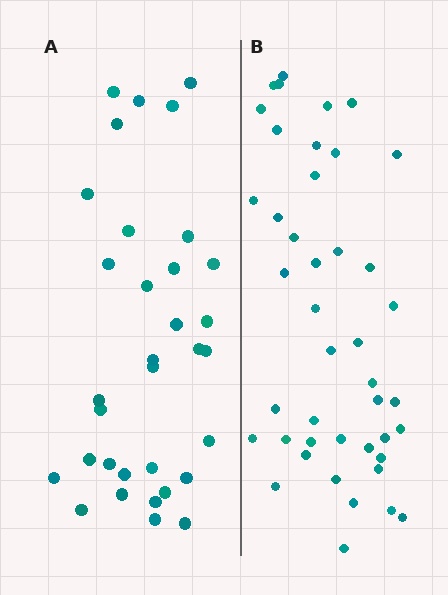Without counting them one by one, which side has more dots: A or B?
Region B (the right region) has more dots.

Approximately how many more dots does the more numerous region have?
Region B has roughly 10 or so more dots than region A.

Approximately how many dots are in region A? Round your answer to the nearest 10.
About 30 dots. (The exact count is 33, which rounds to 30.)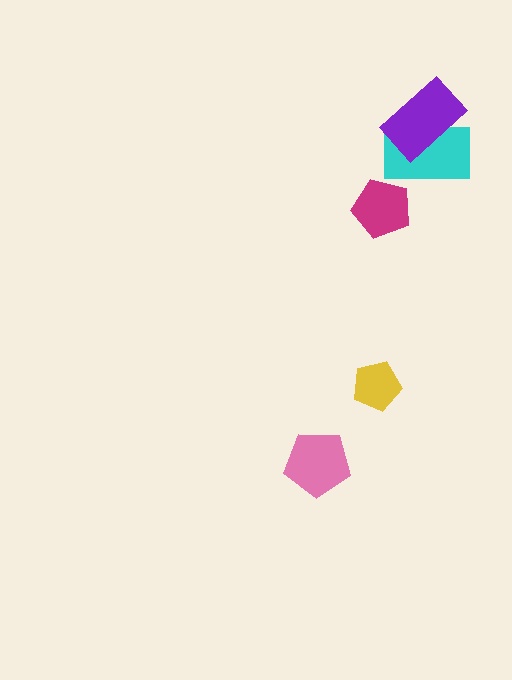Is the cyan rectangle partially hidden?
Yes, it is partially covered by another shape.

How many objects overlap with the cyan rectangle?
1 object overlaps with the cyan rectangle.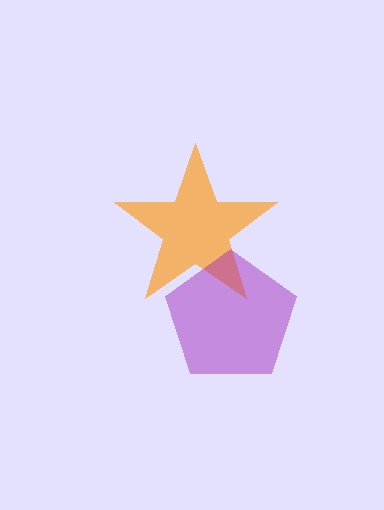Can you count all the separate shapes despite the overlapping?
Yes, there are 2 separate shapes.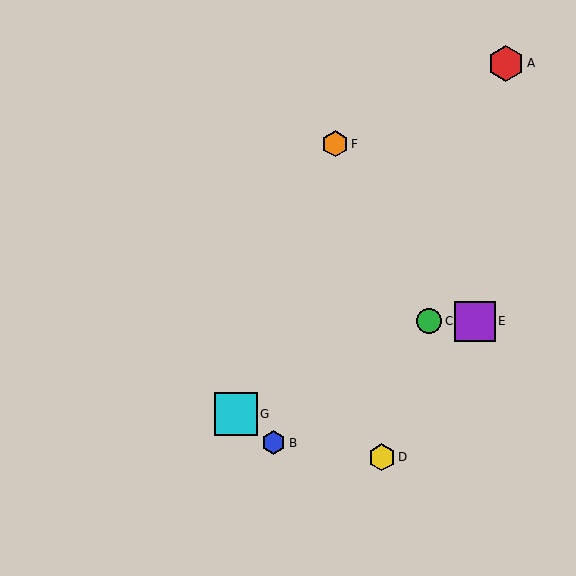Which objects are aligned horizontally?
Objects C, E are aligned horizontally.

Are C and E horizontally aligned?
Yes, both are at y≈321.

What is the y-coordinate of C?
Object C is at y≈321.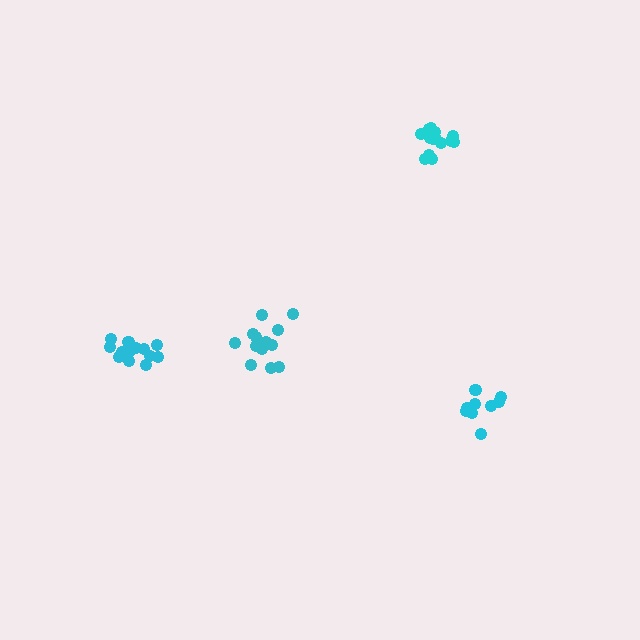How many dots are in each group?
Group 1: 14 dots, Group 2: 14 dots, Group 3: 9 dots, Group 4: 15 dots (52 total).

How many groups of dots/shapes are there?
There are 4 groups.